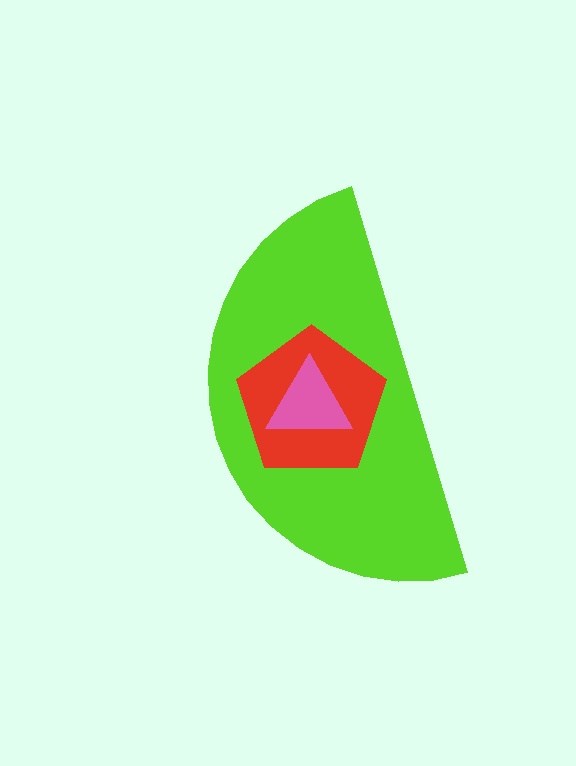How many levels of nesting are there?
3.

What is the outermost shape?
The lime semicircle.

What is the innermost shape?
The pink triangle.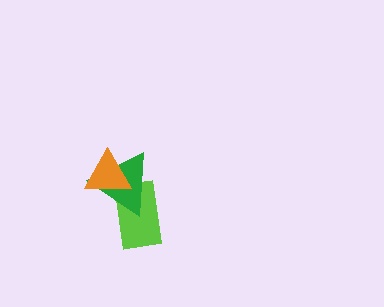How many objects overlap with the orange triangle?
2 objects overlap with the orange triangle.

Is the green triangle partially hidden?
Yes, it is partially covered by another shape.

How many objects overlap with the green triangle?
2 objects overlap with the green triangle.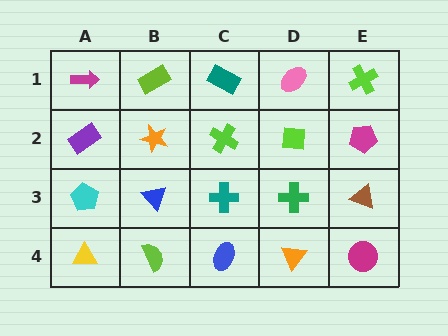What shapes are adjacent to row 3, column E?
A magenta pentagon (row 2, column E), a magenta circle (row 4, column E), a green cross (row 3, column D).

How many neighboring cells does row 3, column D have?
4.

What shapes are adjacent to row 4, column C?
A teal cross (row 3, column C), a lime semicircle (row 4, column B), an orange triangle (row 4, column D).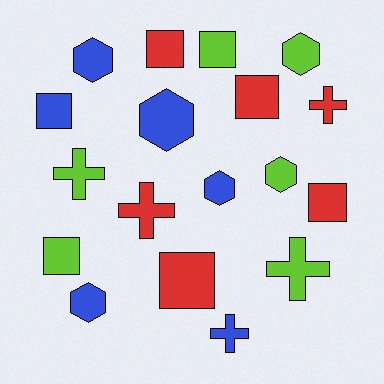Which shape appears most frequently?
Square, with 7 objects.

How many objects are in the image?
There are 18 objects.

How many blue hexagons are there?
There are 4 blue hexagons.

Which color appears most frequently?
Red, with 6 objects.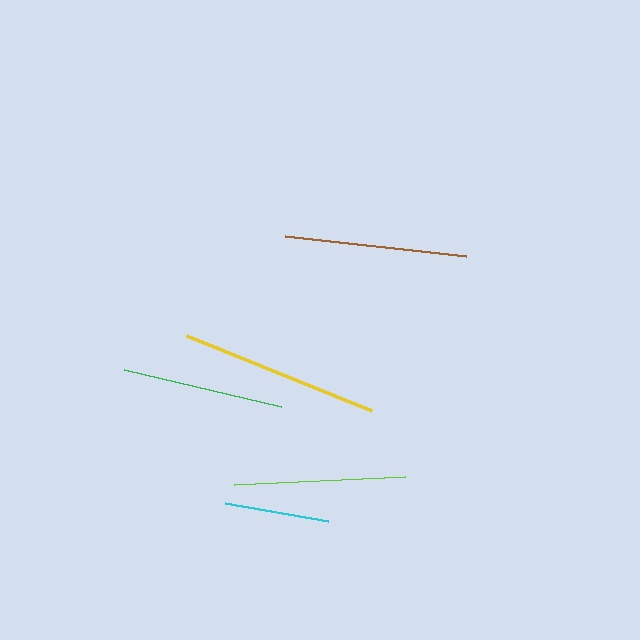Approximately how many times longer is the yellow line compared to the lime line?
The yellow line is approximately 1.2 times the length of the lime line.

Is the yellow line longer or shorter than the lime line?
The yellow line is longer than the lime line.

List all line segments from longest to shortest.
From longest to shortest: yellow, brown, lime, green, cyan.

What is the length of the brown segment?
The brown segment is approximately 183 pixels long.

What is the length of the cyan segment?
The cyan segment is approximately 105 pixels long.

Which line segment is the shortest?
The cyan line is the shortest at approximately 105 pixels.